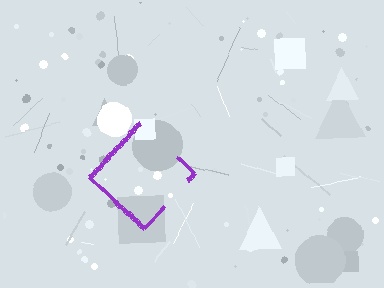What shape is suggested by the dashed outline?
The dashed outline suggests a diamond.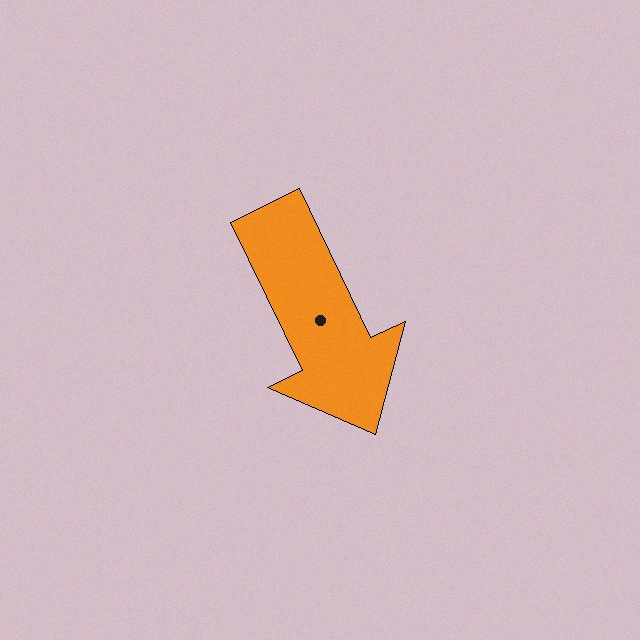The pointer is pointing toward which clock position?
Roughly 5 o'clock.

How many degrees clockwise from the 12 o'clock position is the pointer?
Approximately 154 degrees.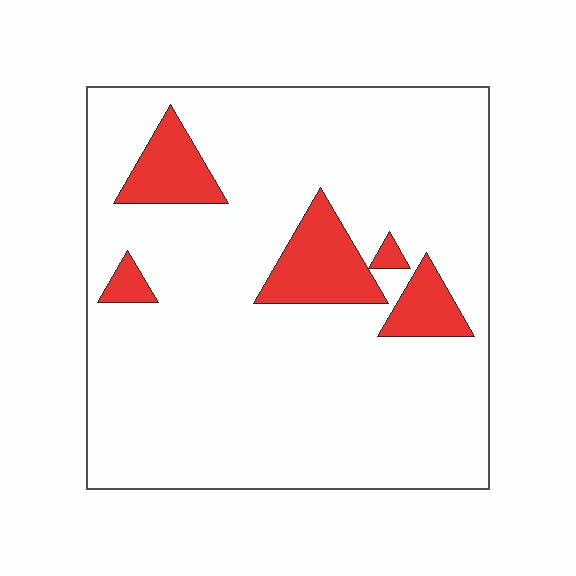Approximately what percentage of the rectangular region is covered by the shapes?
Approximately 15%.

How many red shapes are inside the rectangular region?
5.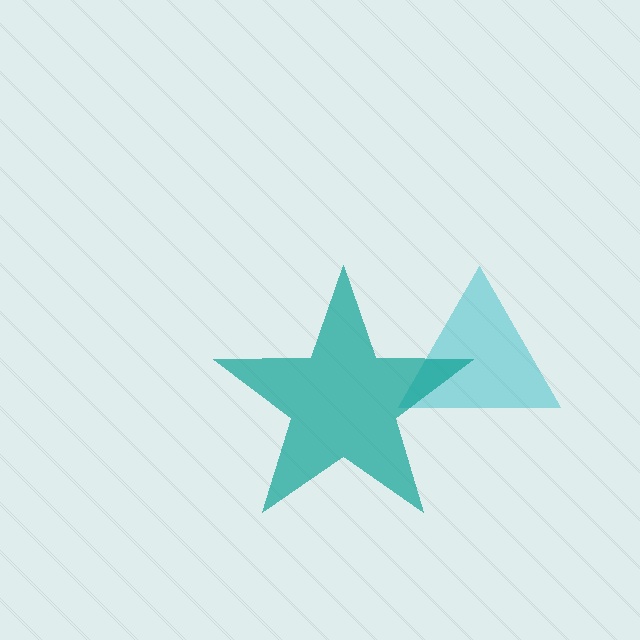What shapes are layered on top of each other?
The layered shapes are: a cyan triangle, a teal star.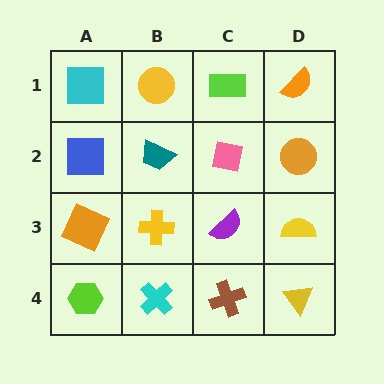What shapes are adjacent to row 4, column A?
An orange square (row 3, column A), a cyan cross (row 4, column B).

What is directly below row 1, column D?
An orange circle.